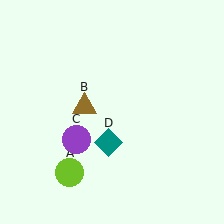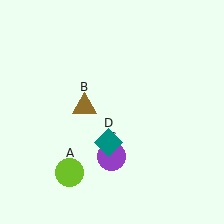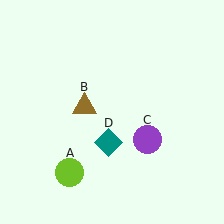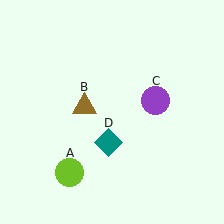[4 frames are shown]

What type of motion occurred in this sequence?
The purple circle (object C) rotated counterclockwise around the center of the scene.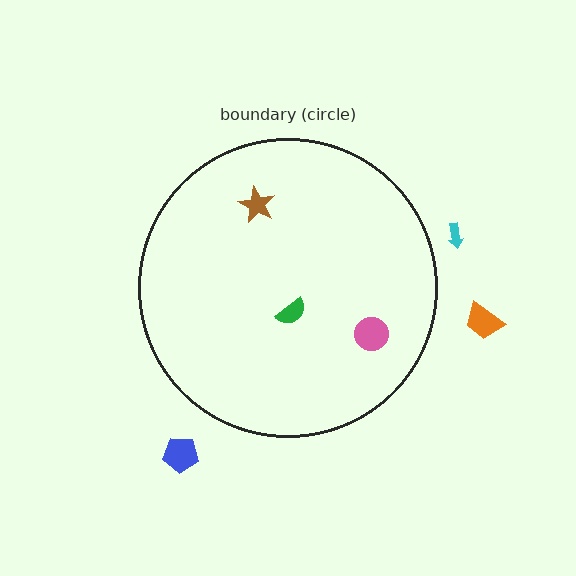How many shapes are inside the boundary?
3 inside, 3 outside.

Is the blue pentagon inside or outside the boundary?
Outside.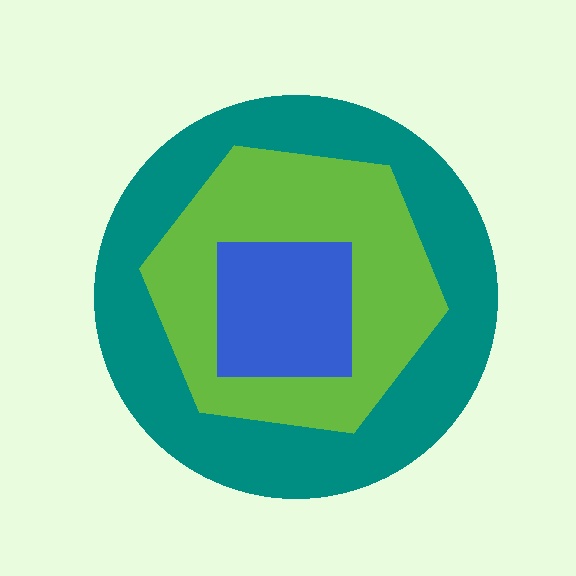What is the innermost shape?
The blue square.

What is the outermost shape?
The teal circle.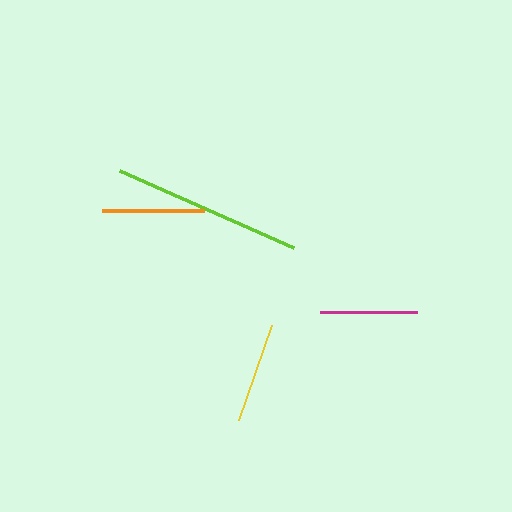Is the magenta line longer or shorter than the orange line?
The orange line is longer than the magenta line.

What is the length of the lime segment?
The lime segment is approximately 190 pixels long.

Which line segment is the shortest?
The magenta line is the shortest at approximately 97 pixels.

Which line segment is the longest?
The lime line is the longest at approximately 190 pixels.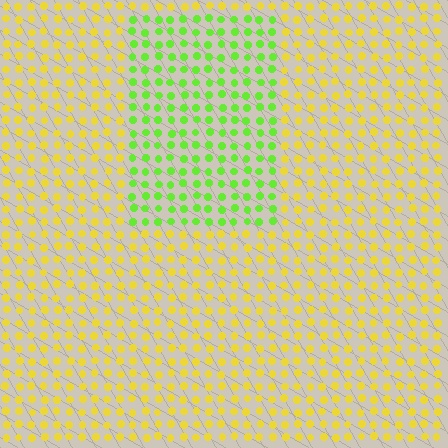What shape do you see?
I see a rectangle.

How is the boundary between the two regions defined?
The boundary is defined purely by a slight shift in hue (about 50 degrees). Spacing, size, and orientation are identical on both sides.